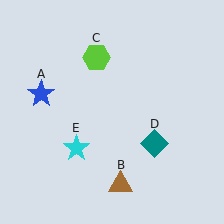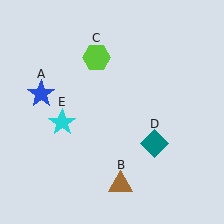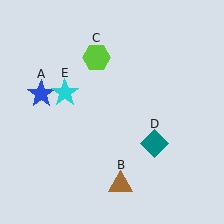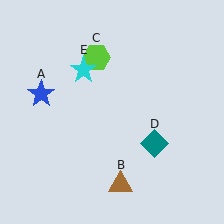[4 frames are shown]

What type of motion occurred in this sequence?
The cyan star (object E) rotated clockwise around the center of the scene.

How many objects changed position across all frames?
1 object changed position: cyan star (object E).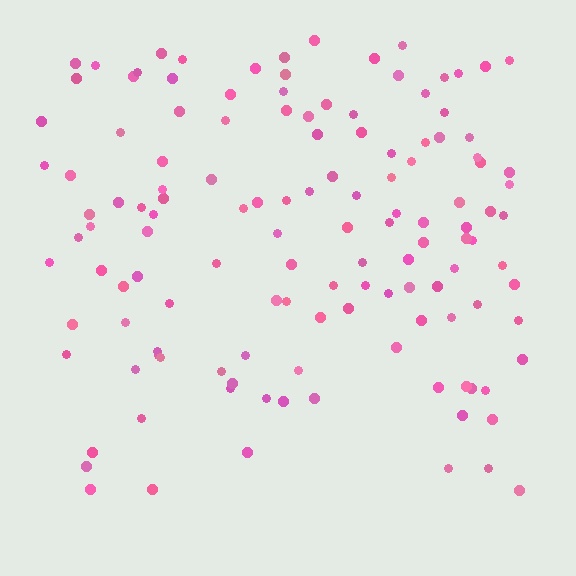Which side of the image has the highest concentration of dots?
The top.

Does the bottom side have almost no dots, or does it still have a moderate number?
Still a moderate number, just noticeably fewer than the top.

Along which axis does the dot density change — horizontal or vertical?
Vertical.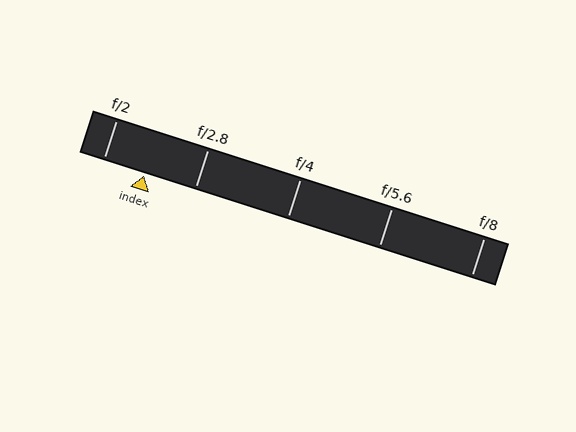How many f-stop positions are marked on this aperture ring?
There are 5 f-stop positions marked.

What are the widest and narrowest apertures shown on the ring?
The widest aperture shown is f/2 and the narrowest is f/8.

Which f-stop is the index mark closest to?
The index mark is closest to f/2.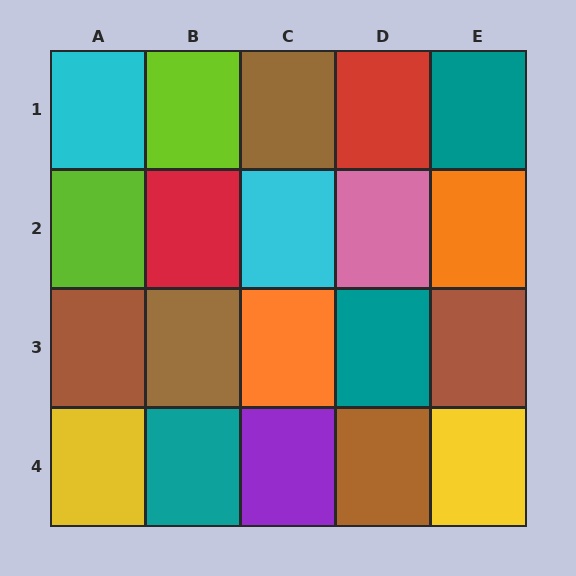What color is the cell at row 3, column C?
Orange.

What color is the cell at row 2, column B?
Red.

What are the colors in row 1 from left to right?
Cyan, lime, brown, red, teal.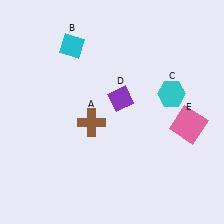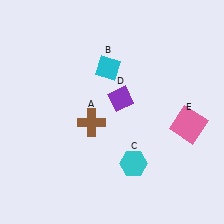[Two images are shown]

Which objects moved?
The objects that moved are: the cyan diamond (B), the cyan hexagon (C).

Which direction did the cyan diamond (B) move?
The cyan diamond (B) moved right.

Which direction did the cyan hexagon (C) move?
The cyan hexagon (C) moved down.